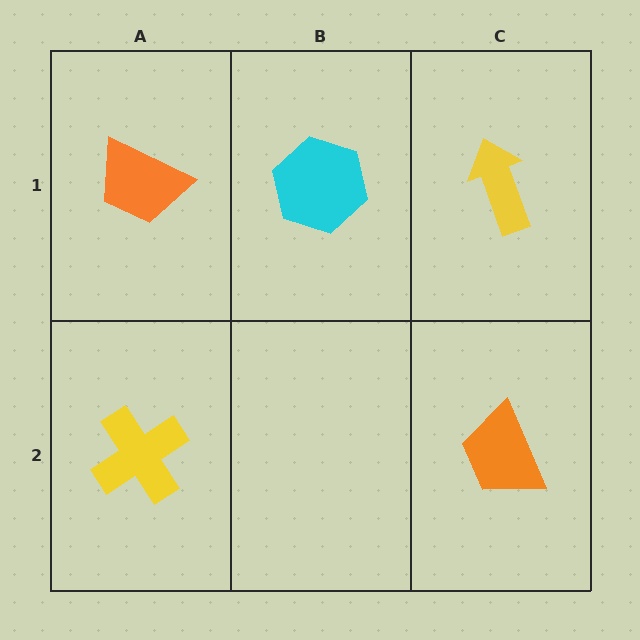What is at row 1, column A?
An orange trapezoid.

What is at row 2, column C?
An orange trapezoid.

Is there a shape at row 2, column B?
No, that cell is empty.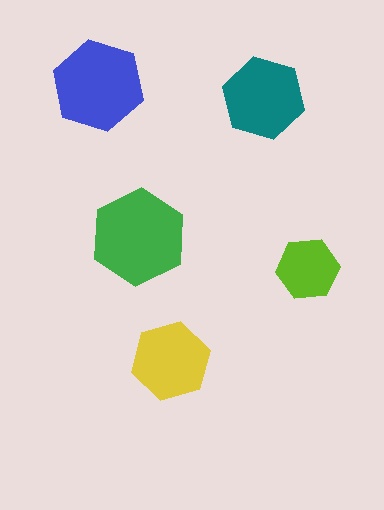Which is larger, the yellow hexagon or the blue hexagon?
The blue one.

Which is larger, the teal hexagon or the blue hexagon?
The blue one.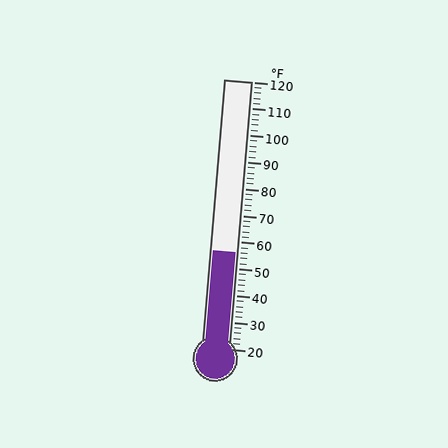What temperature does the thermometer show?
The thermometer shows approximately 56°F.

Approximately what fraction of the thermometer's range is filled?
The thermometer is filled to approximately 35% of its range.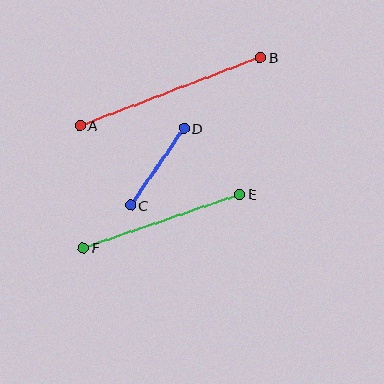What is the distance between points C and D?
The distance is approximately 93 pixels.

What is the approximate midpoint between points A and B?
The midpoint is at approximately (170, 92) pixels.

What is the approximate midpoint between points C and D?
The midpoint is at approximately (157, 167) pixels.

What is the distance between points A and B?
The distance is approximately 193 pixels.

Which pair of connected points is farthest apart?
Points A and B are farthest apart.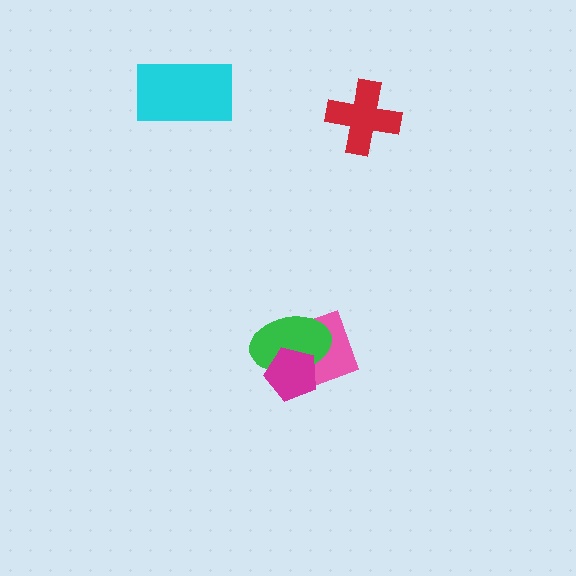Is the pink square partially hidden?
Yes, it is partially covered by another shape.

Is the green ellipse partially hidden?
Yes, it is partially covered by another shape.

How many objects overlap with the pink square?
2 objects overlap with the pink square.